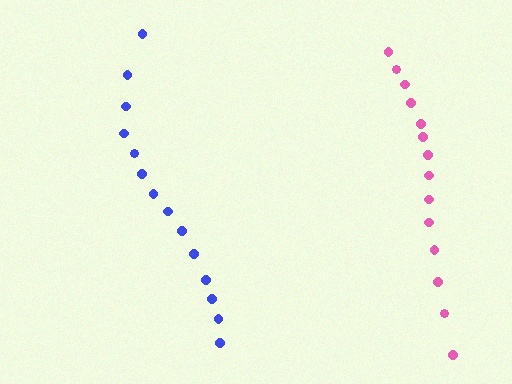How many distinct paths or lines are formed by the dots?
There are 2 distinct paths.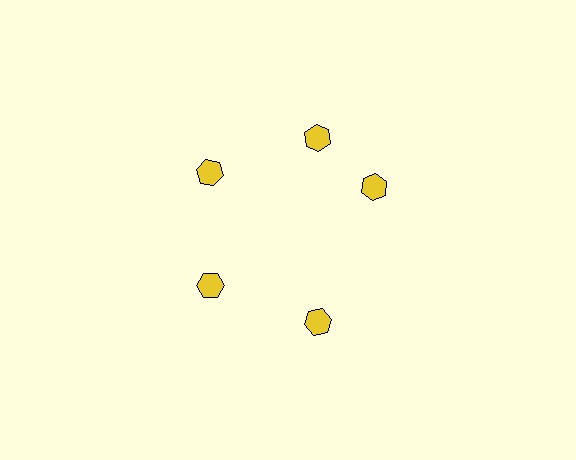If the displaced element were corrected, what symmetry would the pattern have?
It would have 5-fold rotational symmetry — the pattern would map onto itself every 72 degrees.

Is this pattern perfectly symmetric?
No. The 5 yellow hexagons are arranged in a ring, but one element near the 3 o'clock position is rotated out of alignment along the ring, breaking the 5-fold rotational symmetry.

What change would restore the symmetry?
The symmetry would be restored by rotating it back into even spacing with its neighbors so that all 5 hexagons sit at equal angles and equal distance from the center.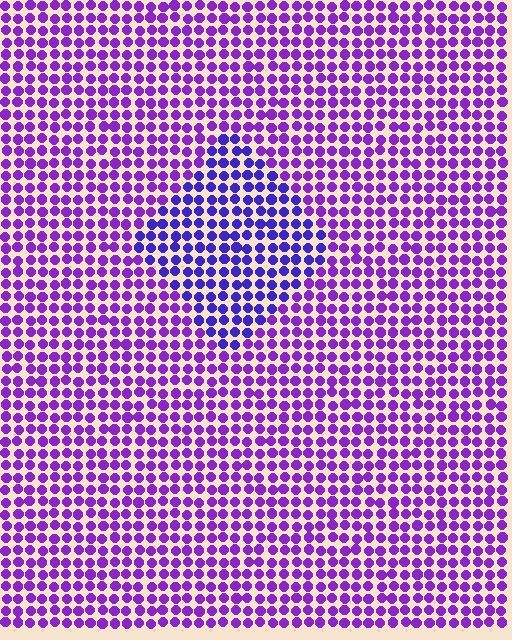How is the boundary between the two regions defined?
The boundary is defined purely by a slight shift in hue (about 29 degrees). Spacing, size, and orientation are identical on both sides.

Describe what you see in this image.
The image is filled with small purple elements in a uniform arrangement. A diamond-shaped region is visible where the elements are tinted to a slightly different hue, forming a subtle color boundary.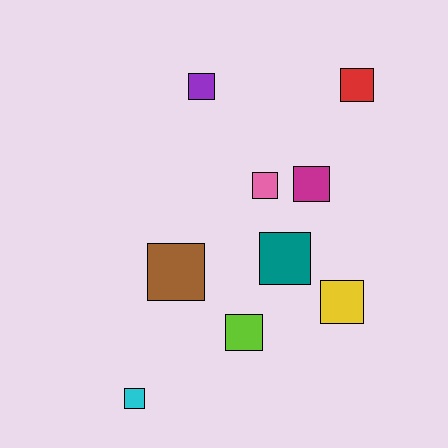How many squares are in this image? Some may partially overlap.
There are 9 squares.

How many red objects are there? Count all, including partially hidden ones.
There is 1 red object.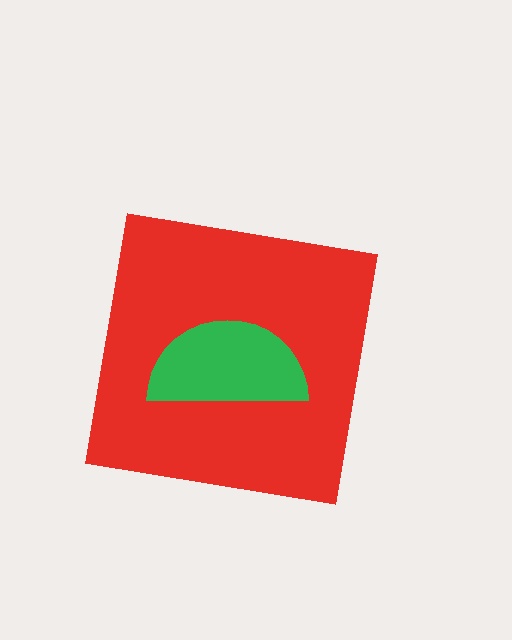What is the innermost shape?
The green semicircle.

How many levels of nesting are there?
2.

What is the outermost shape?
The red square.